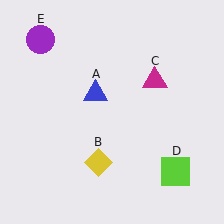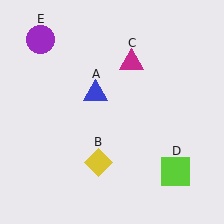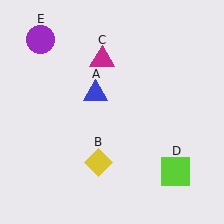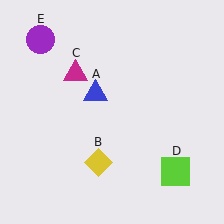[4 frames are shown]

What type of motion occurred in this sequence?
The magenta triangle (object C) rotated counterclockwise around the center of the scene.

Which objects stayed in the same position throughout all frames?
Blue triangle (object A) and yellow diamond (object B) and lime square (object D) and purple circle (object E) remained stationary.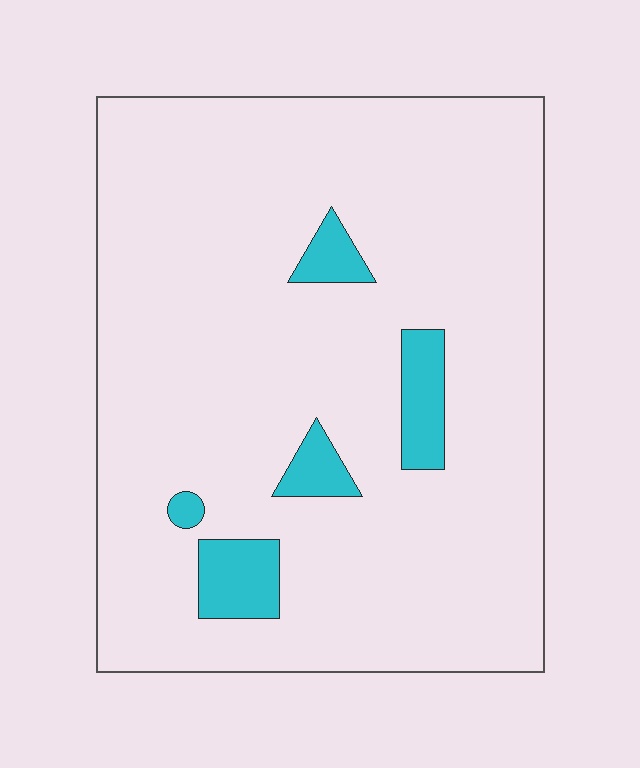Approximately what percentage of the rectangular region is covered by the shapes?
Approximately 10%.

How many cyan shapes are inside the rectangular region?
5.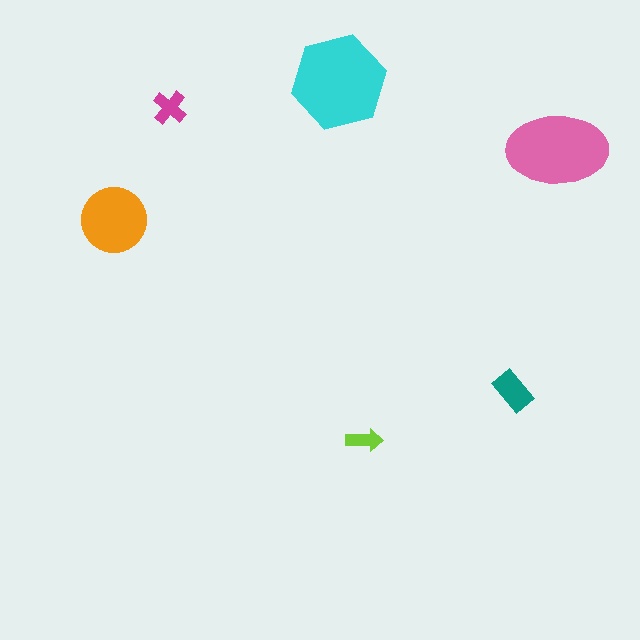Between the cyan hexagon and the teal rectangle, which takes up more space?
The cyan hexagon.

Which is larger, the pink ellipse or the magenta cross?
The pink ellipse.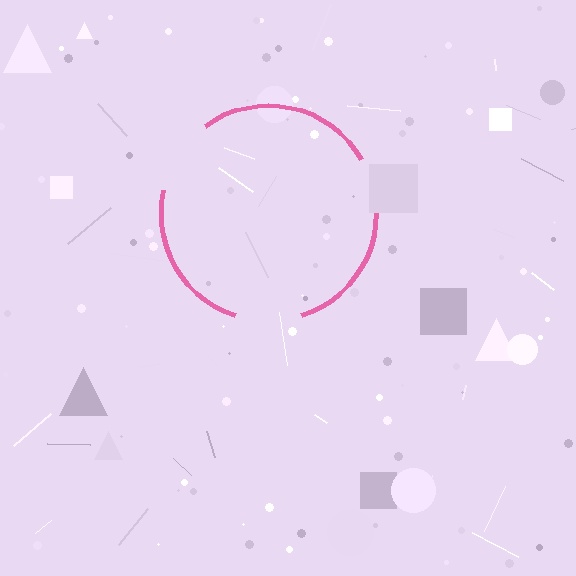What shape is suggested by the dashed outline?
The dashed outline suggests a circle.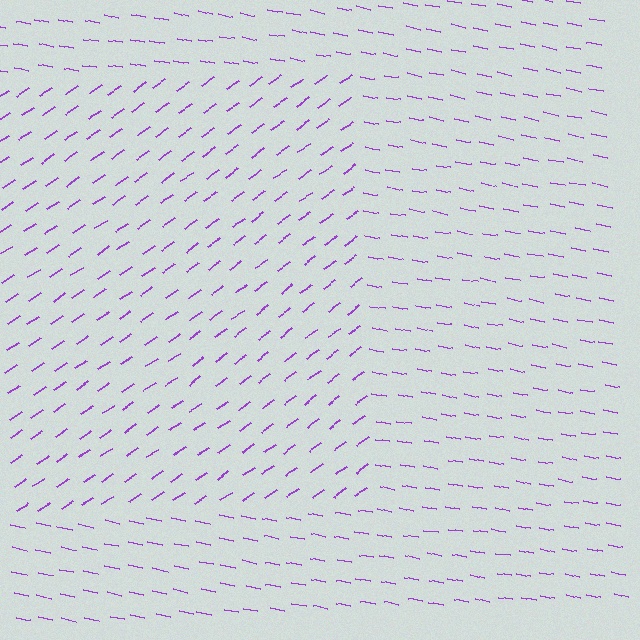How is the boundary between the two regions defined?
The boundary is defined purely by a change in line orientation (approximately 45 degrees difference). All lines are the same color and thickness.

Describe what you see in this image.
The image is filled with small purple line segments. A rectangle region in the image has lines oriented differently from the surrounding lines, creating a visible texture boundary.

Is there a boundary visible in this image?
Yes, there is a texture boundary formed by a change in line orientation.